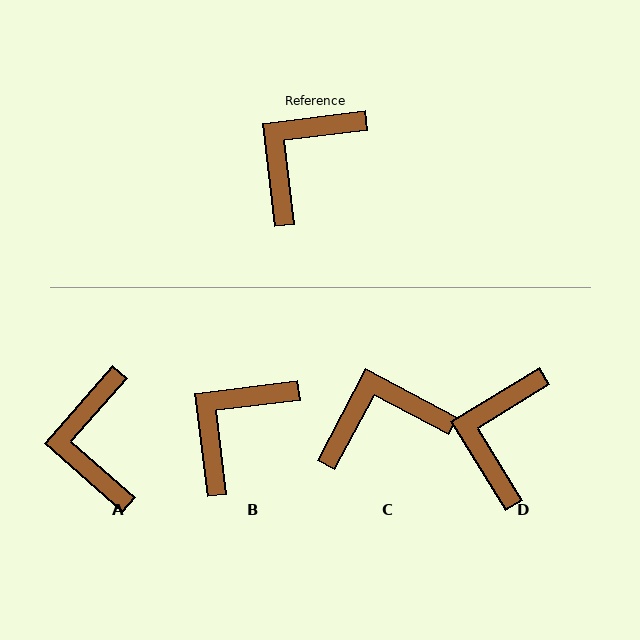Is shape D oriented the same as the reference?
No, it is off by about 25 degrees.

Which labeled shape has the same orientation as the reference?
B.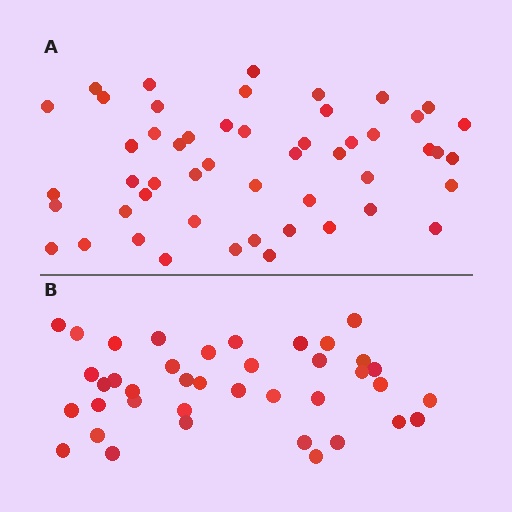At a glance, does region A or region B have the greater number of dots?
Region A (the top region) has more dots.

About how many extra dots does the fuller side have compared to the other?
Region A has roughly 12 or so more dots than region B.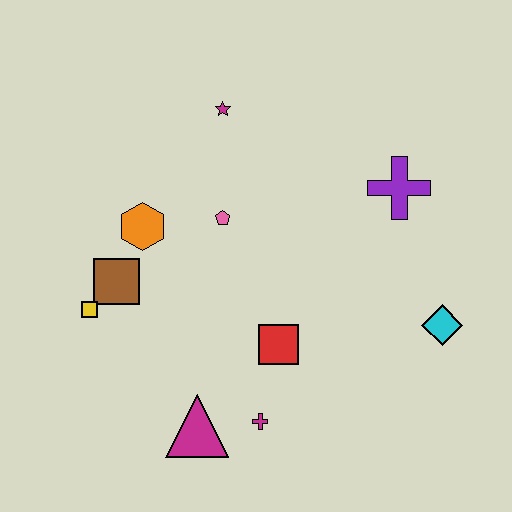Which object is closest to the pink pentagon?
The orange hexagon is closest to the pink pentagon.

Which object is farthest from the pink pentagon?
The cyan diamond is farthest from the pink pentagon.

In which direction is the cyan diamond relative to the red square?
The cyan diamond is to the right of the red square.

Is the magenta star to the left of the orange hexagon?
No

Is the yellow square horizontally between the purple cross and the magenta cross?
No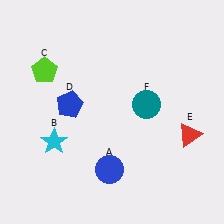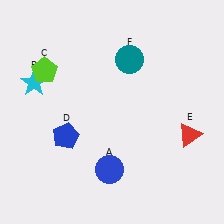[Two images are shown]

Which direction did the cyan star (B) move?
The cyan star (B) moved up.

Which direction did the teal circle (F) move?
The teal circle (F) moved up.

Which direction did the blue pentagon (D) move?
The blue pentagon (D) moved down.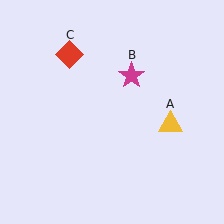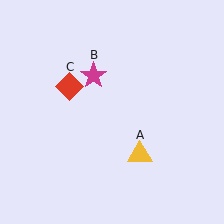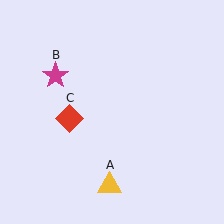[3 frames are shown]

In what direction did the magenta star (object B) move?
The magenta star (object B) moved left.